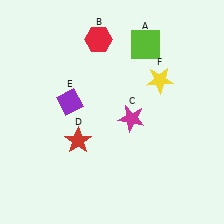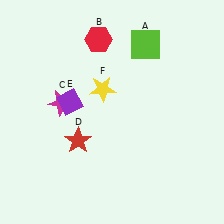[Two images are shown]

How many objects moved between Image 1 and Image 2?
2 objects moved between the two images.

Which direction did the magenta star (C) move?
The magenta star (C) moved left.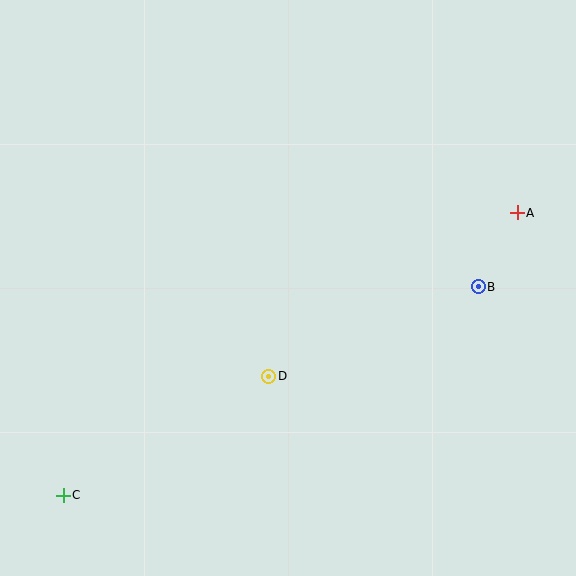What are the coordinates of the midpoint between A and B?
The midpoint between A and B is at (498, 250).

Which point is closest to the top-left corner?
Point D is closest to the top-left corner.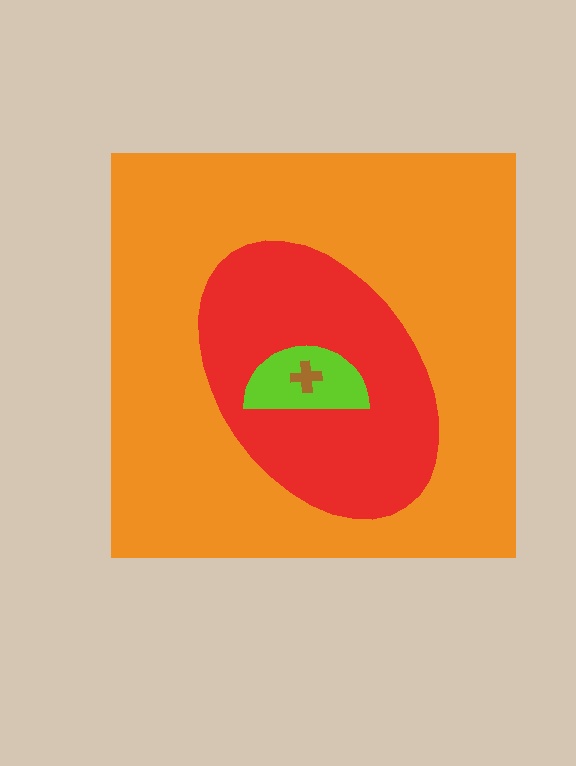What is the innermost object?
The brown cross.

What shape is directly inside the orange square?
The red ellipse.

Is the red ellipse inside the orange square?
Yes.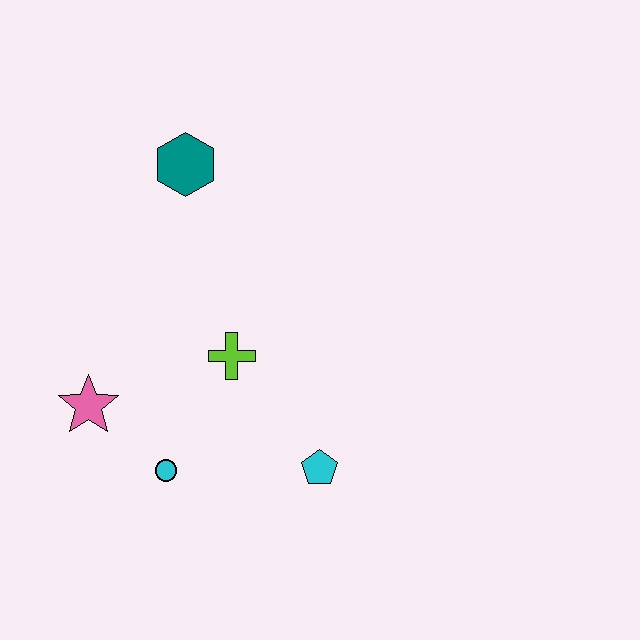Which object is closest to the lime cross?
The cyan circle is closest to the lime cross.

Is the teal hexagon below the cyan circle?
No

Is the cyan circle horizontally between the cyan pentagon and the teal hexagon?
No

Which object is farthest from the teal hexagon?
The cyan pentagon is farthest from the teal hexagon.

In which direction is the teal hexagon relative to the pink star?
The teal hexagon is above the pink star.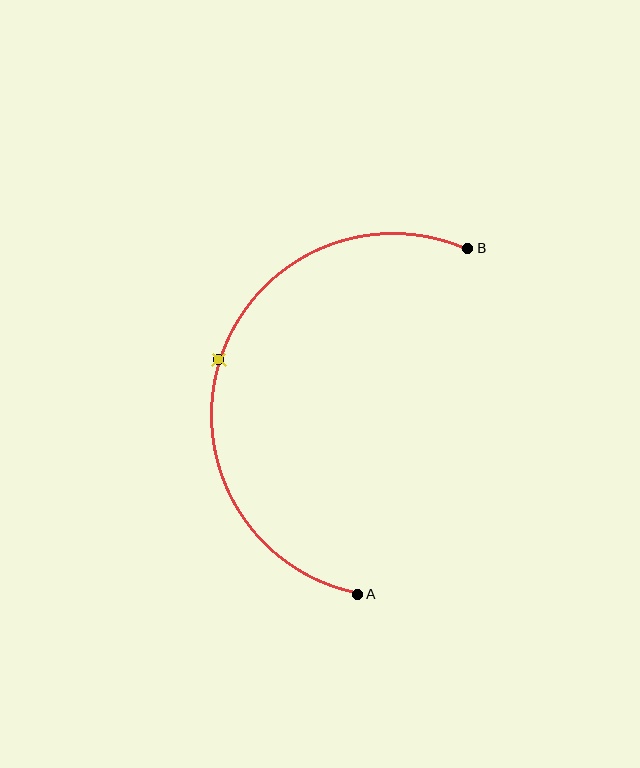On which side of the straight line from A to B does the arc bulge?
The arc bulges to the left of the straight line connecting A and B.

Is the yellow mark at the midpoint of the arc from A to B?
Yes. The yellow mark lies on the arc at equal arc-length from both A and B — it is the arc midpoint.